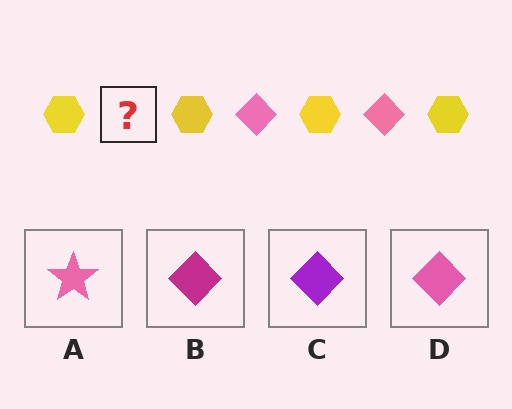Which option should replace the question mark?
Option D.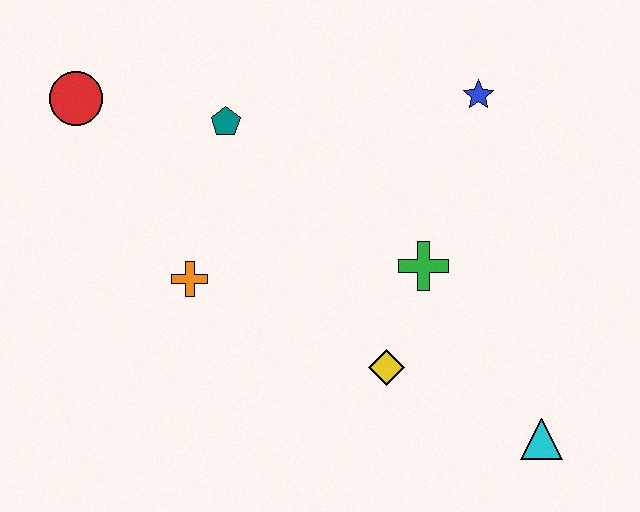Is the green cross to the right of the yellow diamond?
Yes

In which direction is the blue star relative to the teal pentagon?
The blue star is to the right of the teal pentagon.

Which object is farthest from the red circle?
The cyan triangle is farthest from the red circle.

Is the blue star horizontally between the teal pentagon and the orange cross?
No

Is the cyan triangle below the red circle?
Yes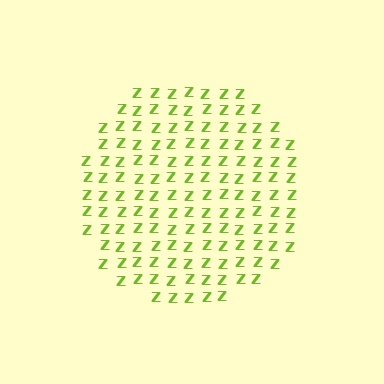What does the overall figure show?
The overall figure shows a circle.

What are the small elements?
The small elements are letter Z's.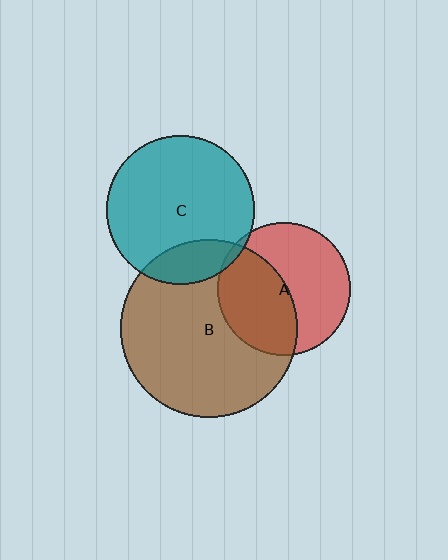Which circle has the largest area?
Circle B (brown).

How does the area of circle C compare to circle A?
Approximately 1.3 times.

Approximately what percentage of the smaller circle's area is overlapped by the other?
Approximately 20%.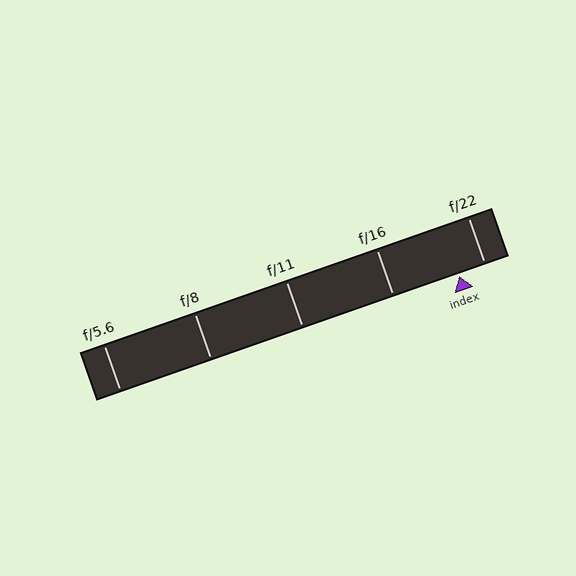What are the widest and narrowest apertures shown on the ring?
The widest aperture shown is f/5.6 and the narrowest is f/22.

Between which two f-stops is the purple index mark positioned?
The index mark is between f/16 and f/22.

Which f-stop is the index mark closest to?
The index mark is closest to f/22.